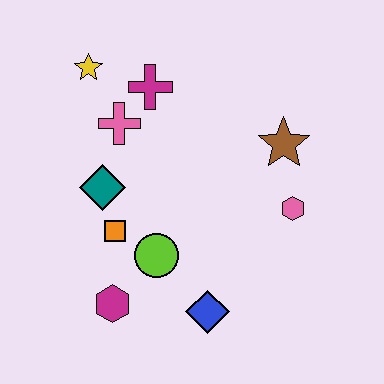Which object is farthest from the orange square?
The brown star is farthest from the orange square.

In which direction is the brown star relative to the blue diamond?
The brown star is above the blue diamond.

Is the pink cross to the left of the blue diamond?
Yes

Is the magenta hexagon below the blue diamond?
No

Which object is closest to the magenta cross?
The pink cross is closest to the magenta cross.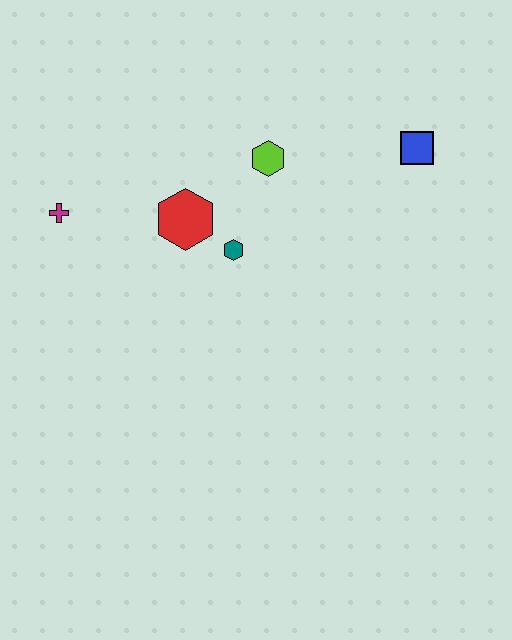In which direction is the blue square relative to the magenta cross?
The blue square is to the right of the magenta cross.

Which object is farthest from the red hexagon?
The blue square is farthest from the red hexagon.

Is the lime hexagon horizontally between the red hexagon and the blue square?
Yes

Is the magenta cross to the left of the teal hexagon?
Yes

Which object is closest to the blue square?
The lime hexagon is closest to the blue square.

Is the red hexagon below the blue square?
Yes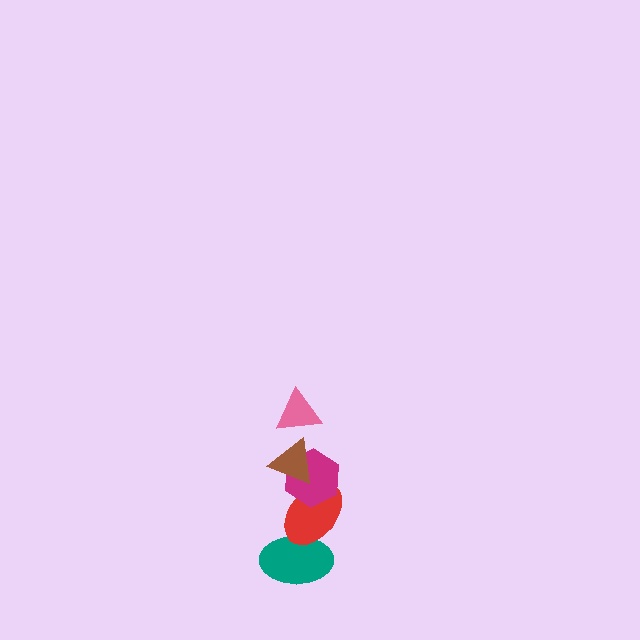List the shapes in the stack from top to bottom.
From top to bottom: the pink triangle, the brown triangle, the magenta hexagon, the red ellipse, the teal ellipse.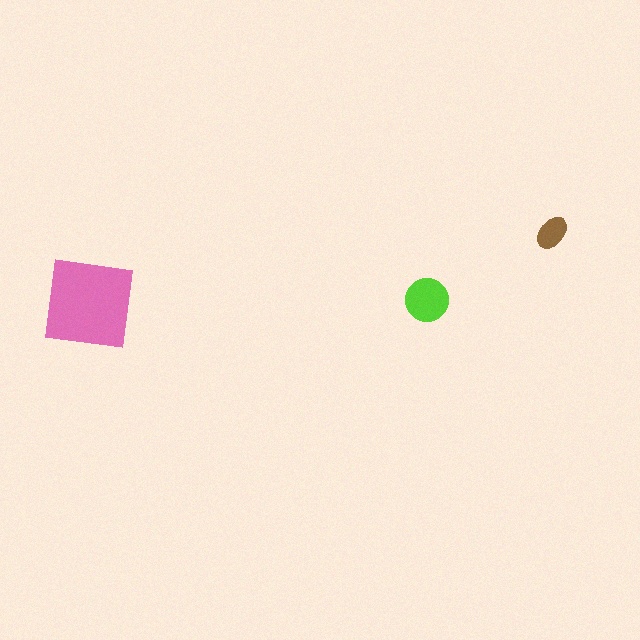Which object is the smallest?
The brown ellipse.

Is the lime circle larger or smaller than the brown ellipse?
Larger.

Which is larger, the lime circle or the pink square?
The pink square.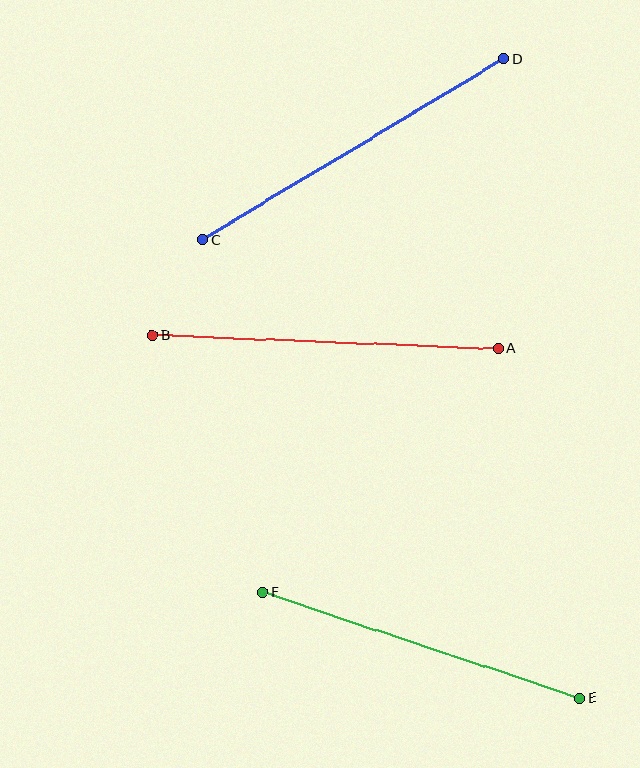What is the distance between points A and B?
The distance is approximately 346 pixels.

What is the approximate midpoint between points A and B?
The midpoint is at approximately (325, 342) pixels.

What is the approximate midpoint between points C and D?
The midpoint is at approximately (353, 150) pixels.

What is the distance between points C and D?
The distance is approximately 351 pixels.